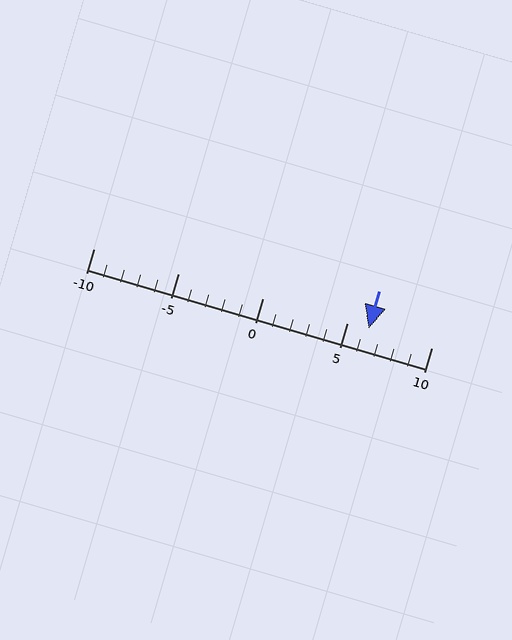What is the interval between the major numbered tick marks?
The major tick marks are spaced 5 units apart.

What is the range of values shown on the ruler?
The ruler shows values from -10 to 10.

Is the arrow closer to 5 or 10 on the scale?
The arrow is closer to 5.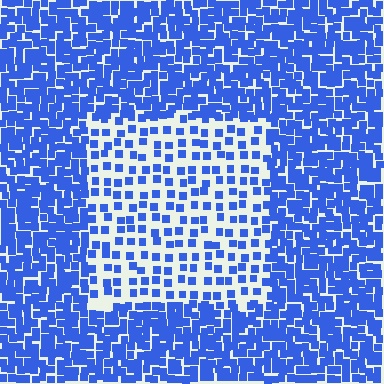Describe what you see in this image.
The image contains small blue elements arranged at two different densities. A rectangle-shaped region is visible where the elements are less densely packed than the surrounding area.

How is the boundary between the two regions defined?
The boundary is defined by a change in element density (approximately 2.5x ratio). All elements are the same color, size, and shape.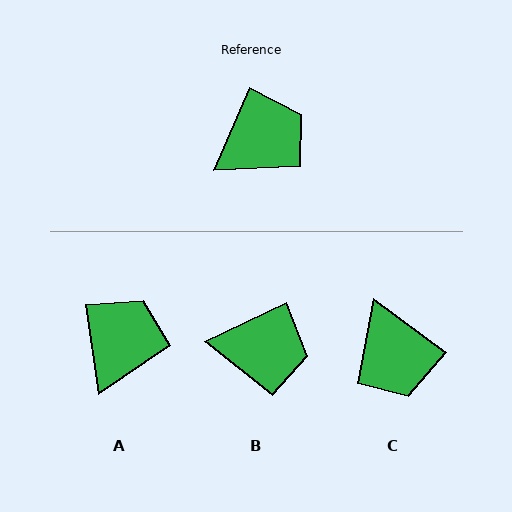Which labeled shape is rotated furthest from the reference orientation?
C, about 103 degrees away.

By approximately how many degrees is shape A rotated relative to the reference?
Approximately 32 degrees counter-clockwise.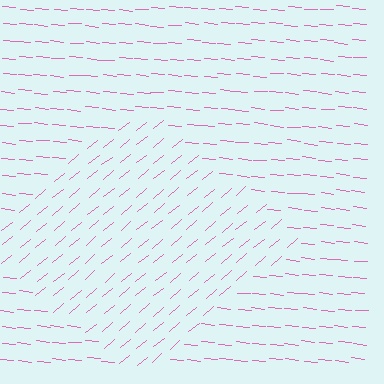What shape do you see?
I see a diamond.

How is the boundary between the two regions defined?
The boundary is defined purely by a change in line orientation (approximately 45 degrees difference). All lines are the same color and thickness.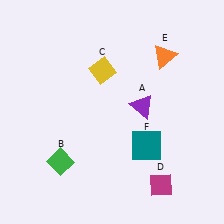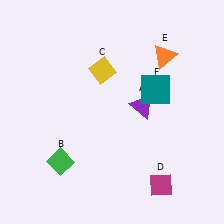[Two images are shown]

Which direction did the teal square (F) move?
The teal square (F) moved up.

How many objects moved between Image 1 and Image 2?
1 object moved between the two images.